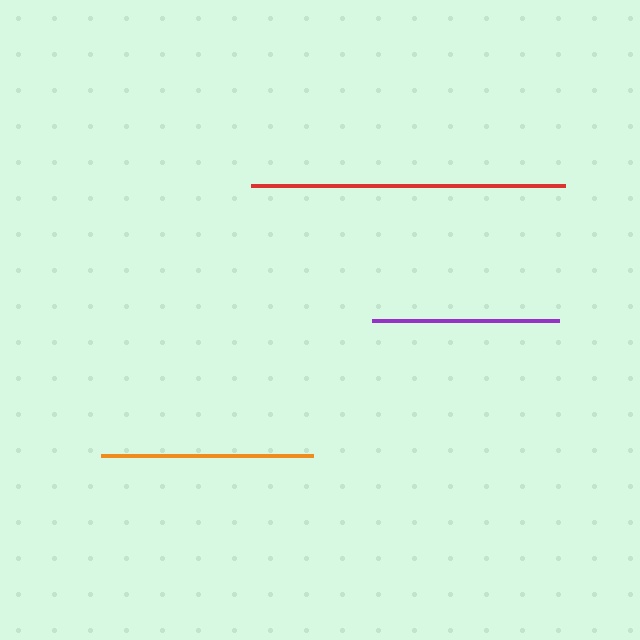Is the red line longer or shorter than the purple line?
The red line is longer than the purple line.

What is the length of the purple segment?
The purple segment is approximately 187 pixels long.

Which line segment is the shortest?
The purple line is the shortest at approximately 187 pixels.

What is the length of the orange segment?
The orange segment is approximately 211 pixels long.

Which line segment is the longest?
The red line is the longest at approximately 314 pixels.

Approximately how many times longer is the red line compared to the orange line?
The red line is approximately 1.5 times the length of the orange line.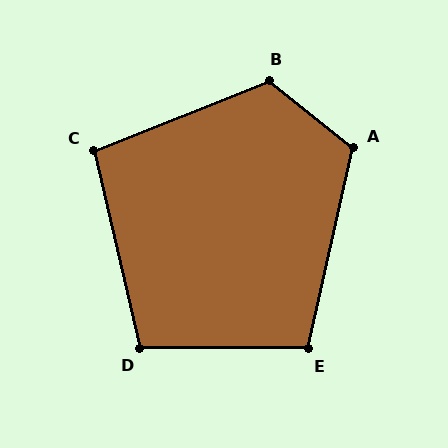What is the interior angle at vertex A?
Approximately 116 degrees (obtuse).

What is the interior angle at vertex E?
Approximately 103 degrees (obtuse).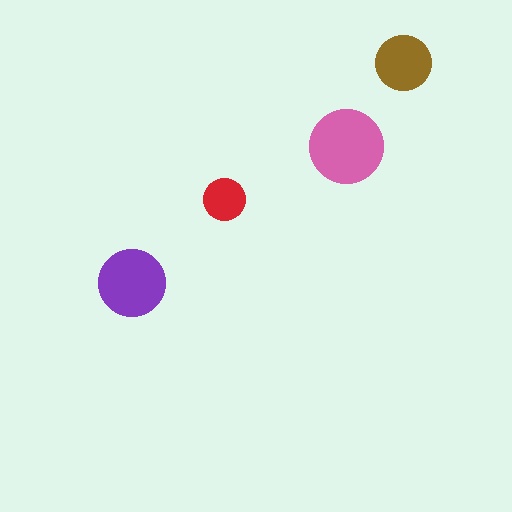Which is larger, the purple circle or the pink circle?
The pink one.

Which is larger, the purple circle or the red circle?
The purple one.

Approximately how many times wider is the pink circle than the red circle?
About 2 times wider.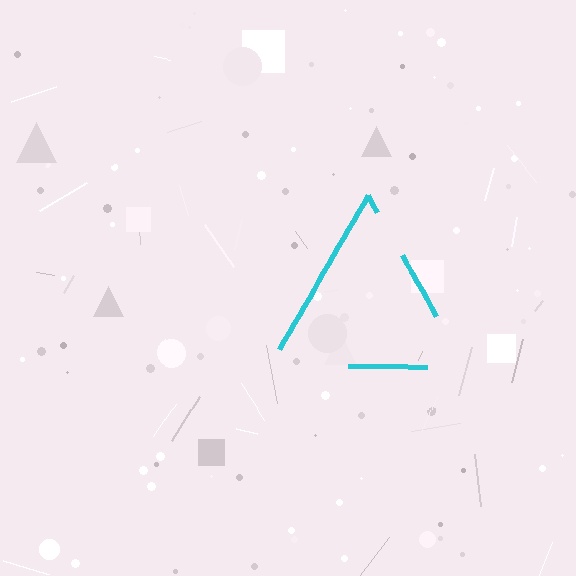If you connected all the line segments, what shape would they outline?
They would outline a triangle.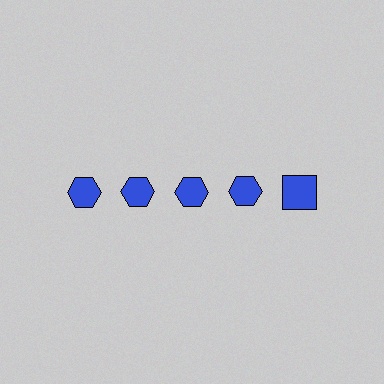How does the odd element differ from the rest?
It has a different shape: square instead of hexagon.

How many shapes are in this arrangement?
There are 5 shapes arranged in a grid pattern.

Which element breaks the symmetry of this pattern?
The blue square in the top row, rightmost column breaks the symmetry. All other shapes are blue hexagons.